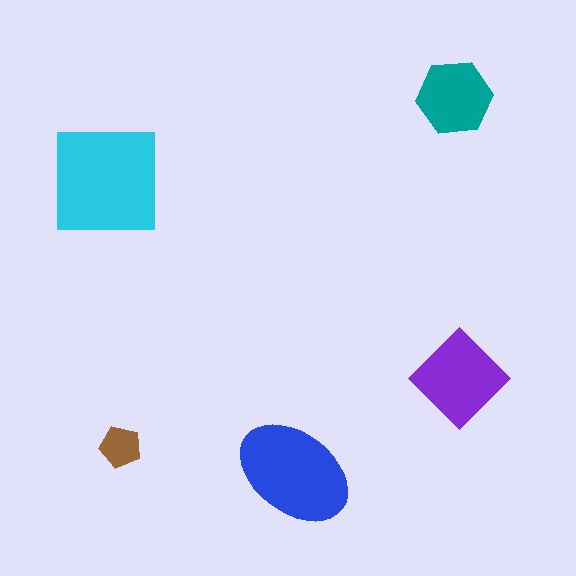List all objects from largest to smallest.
The cyan square, the blue ellipse, the purple diamond, the teal hexagon, the brown pentagon.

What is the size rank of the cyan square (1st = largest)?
1st.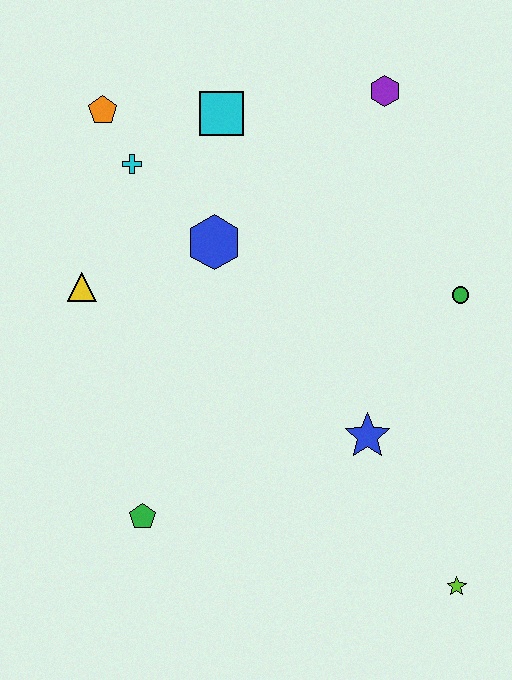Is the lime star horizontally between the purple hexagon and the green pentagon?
No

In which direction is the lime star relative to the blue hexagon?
The lime star is below the blue hexagon.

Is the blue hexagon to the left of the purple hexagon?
Yes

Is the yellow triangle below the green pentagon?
No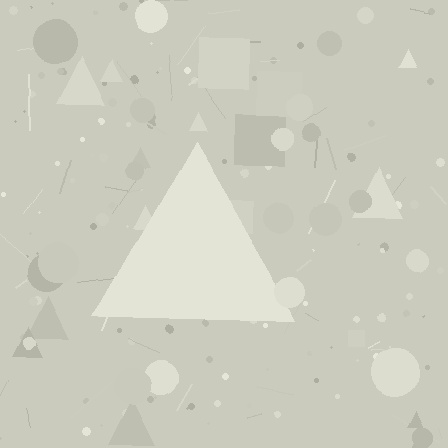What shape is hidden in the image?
A triangle is hidden in the image.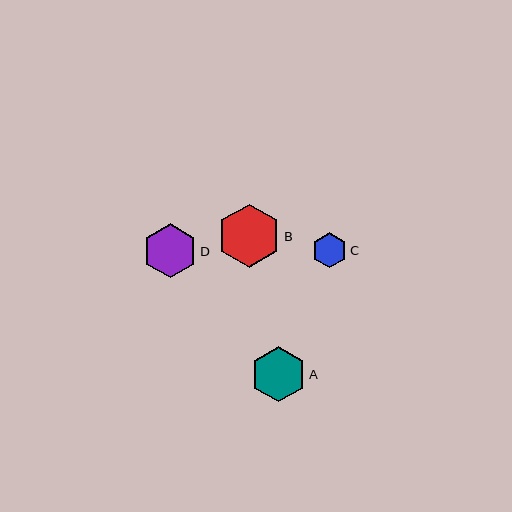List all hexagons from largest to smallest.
From largest to smallest: B, A, D, C.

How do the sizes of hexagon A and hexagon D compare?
Hexagon A and hexagon D are approximately the same size.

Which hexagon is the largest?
Hexagon B is the largest with a size of approximately 64 pixels.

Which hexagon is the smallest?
Hexagon C is the smallest with a size of approximately 35 pixels.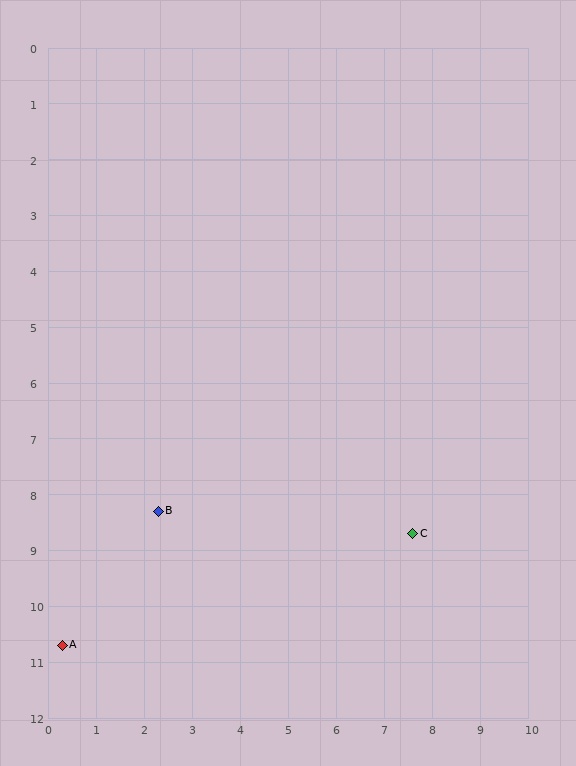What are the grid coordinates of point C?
Point C is at approximately (7.6, 8.7).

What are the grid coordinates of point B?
Point B is at approximately (2.3, 8.3).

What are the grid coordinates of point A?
Point A is at approximately (0.3, 10.7).